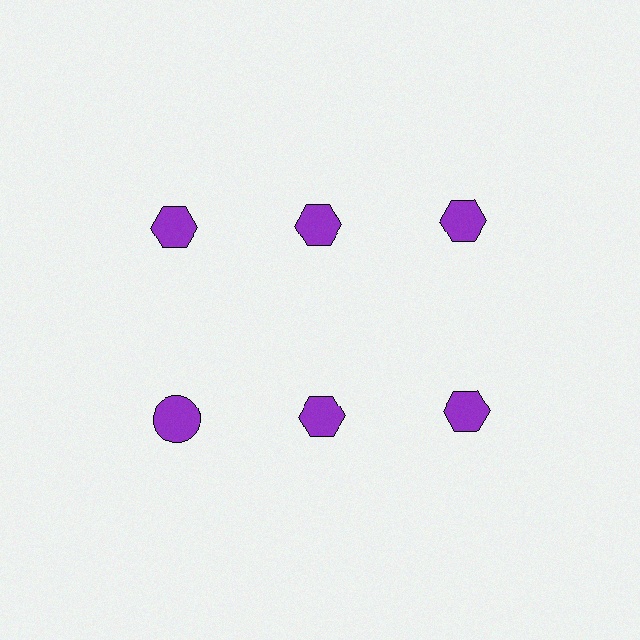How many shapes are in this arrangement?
There are 6 shapes arranged in a grid pattern.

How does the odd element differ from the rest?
It has a different shape: circle instead of hexagon.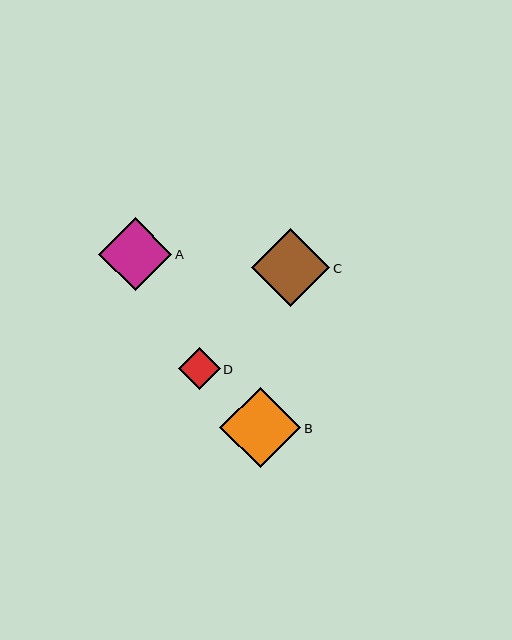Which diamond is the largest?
Diamond B is the largest with a size of approximately 81 pixels.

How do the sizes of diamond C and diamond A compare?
Diamond C and diamond A are approximately the same size.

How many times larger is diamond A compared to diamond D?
Diamond A is approximately 1.7 times the size of diamond D.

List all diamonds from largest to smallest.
From largest to smallest: B, C, A, D.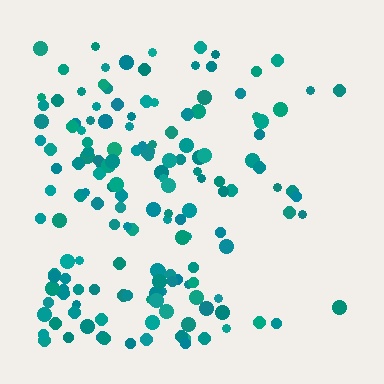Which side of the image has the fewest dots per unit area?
The right.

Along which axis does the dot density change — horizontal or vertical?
Horizontal.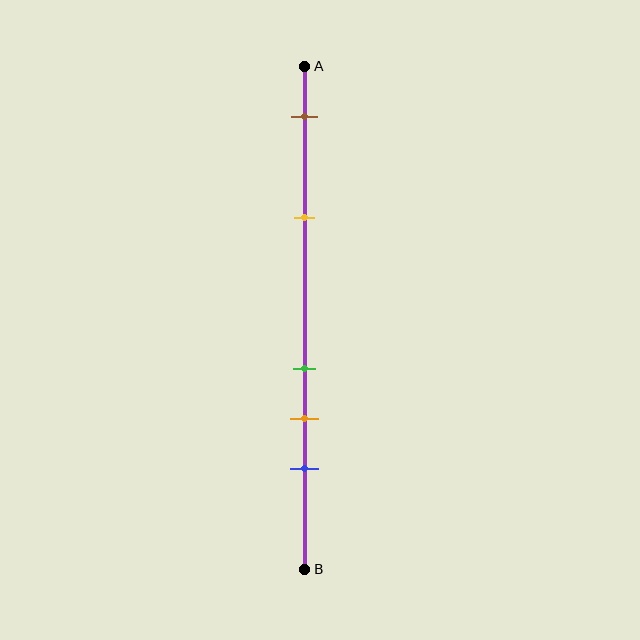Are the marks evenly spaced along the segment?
No, the marks are not evenly spaced.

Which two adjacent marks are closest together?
The green and orange marks are the closest adjacent pair.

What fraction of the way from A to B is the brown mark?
The brown mark is approximately 10% (0.1) of the way from A to B.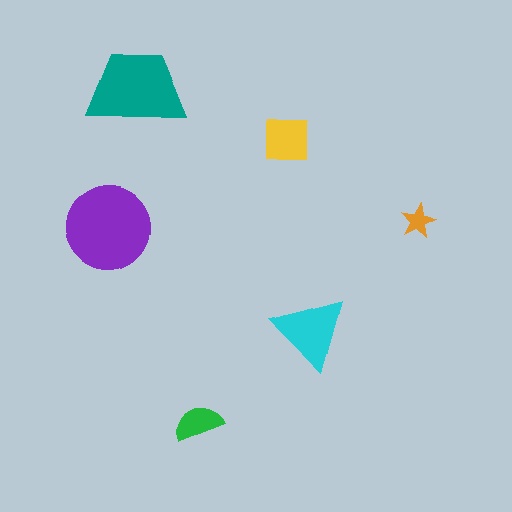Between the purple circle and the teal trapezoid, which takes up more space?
The purple circle.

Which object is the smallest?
The orange star.